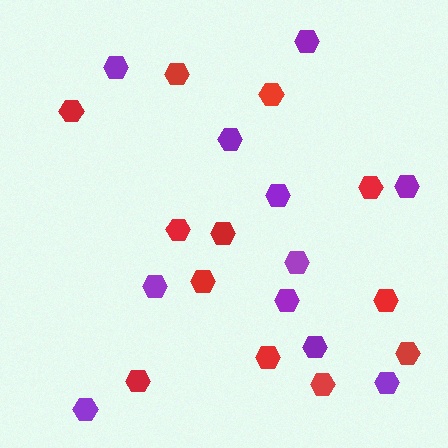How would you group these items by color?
There are 2 groups: one group of purple hexagons (11) and one group of red hexagons (12).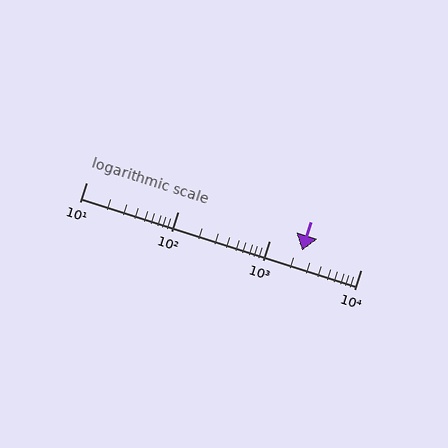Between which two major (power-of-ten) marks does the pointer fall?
The pointer is between 1000 and 10000.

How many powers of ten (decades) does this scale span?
The scale spans 3 decades, from 10 to 10000.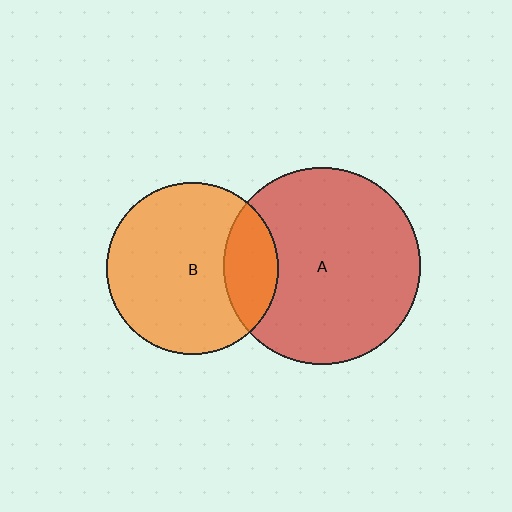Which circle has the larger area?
Circle A (red).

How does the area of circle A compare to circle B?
Approximately 1.3 times.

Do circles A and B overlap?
Yes.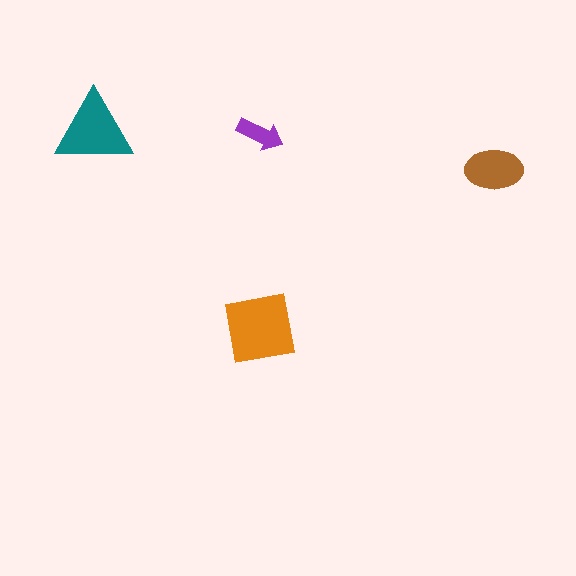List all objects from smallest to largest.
The purple arrow, the brown ellipse, the teal triangle, the orange square.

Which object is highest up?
The teal triangle is topmost.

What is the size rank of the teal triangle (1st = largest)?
2nd.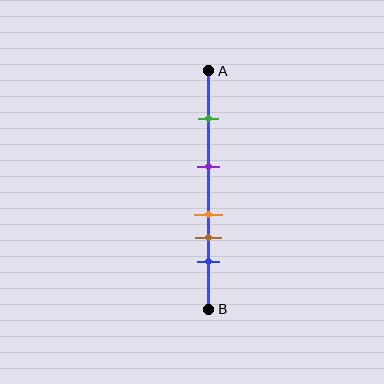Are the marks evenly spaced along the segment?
No, the marks are not evenly spaced.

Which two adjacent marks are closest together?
The orange and brown marks are the closest adjacent pair.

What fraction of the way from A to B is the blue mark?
The blue mark is approximately 80% (0.8) of the way from A to B.